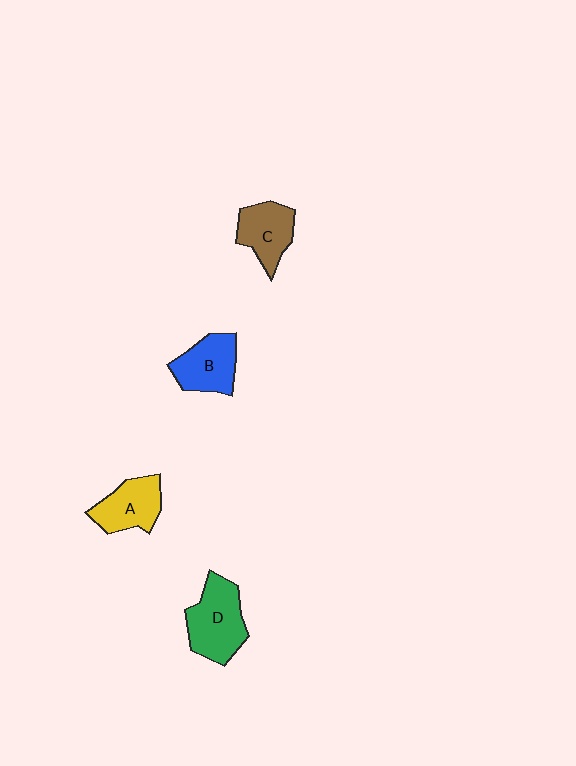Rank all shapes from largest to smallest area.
From largest to smallest: D (green), B (blue), A (yellow), C (brown).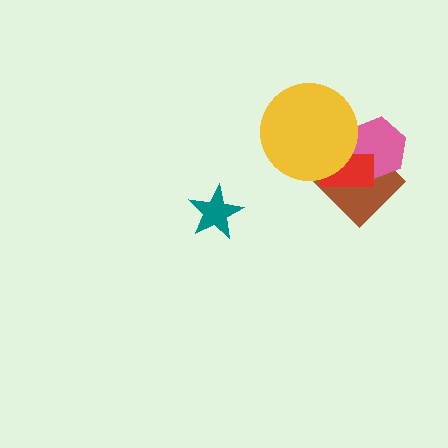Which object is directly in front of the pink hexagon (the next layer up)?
The red rectangle is directly in front of the pink hexagon.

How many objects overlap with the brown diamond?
3 objects overlap with the brown diamond.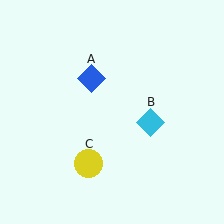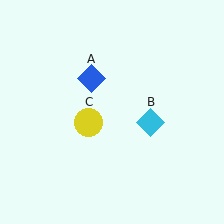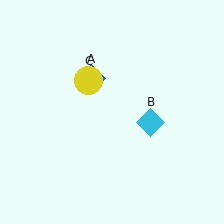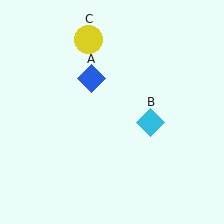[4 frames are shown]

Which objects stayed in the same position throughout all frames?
Blue diamond (object A) and cyan diamond (object B) remained stationary.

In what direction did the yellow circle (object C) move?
The yellow circle (object C) moved up.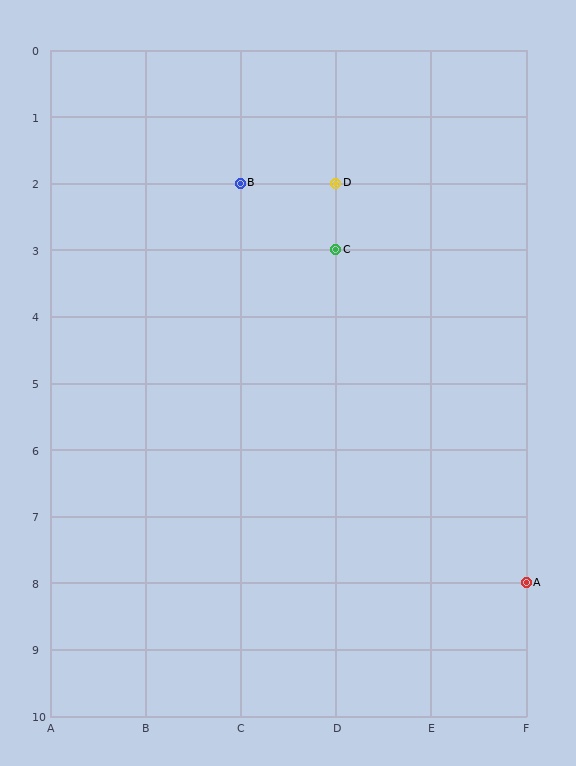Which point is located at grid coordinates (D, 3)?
Point C is at (D, 3).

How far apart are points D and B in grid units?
Points D and B are 1 column apart.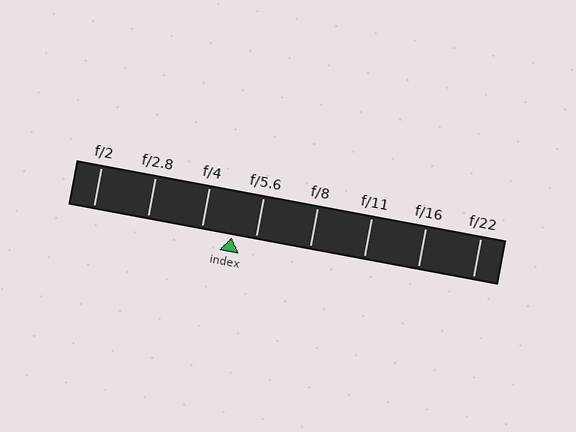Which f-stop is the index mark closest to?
The index mark is closest to f/5.6.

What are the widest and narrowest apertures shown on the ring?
The widest aperture shown is f/2 and the narrowest is f/22.